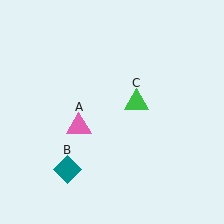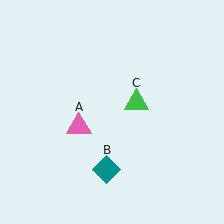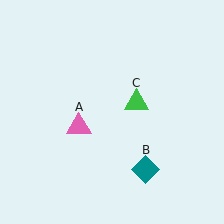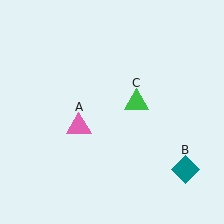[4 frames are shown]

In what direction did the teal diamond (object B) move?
The teal diamond (object B) moved right.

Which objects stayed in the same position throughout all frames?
Pink triangle (object A) and green triangle (object C) remained stationary.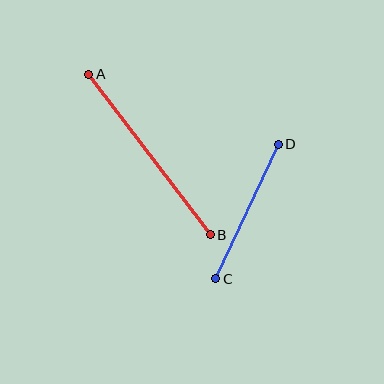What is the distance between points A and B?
The distance is approximately 201 pixels.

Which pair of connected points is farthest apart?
Points A and B are farthest apart.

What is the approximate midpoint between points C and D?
The midpoint is at approximately (247, 212) pixels.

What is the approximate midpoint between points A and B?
The midpoint is at approximately (150, 155) pixels.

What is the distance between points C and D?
The distance is approximately 148 pixels.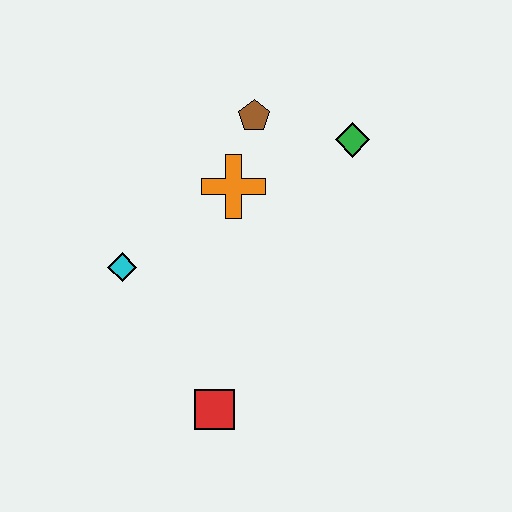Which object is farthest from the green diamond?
The red square is farthest from the green diamond.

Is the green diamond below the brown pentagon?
Yes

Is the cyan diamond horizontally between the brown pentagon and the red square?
No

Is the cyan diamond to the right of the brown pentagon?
No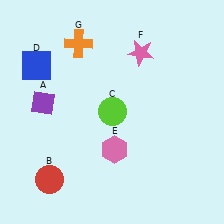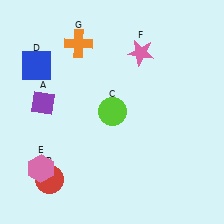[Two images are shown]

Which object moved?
The pink hexagon (E) moved left.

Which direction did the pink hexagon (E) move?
The pink hexagon (E) moved left.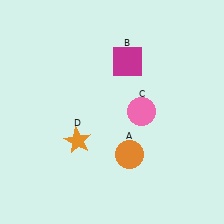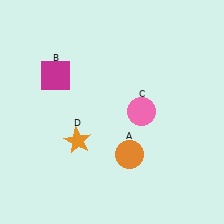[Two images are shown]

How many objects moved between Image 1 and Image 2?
1 object moved between the two images.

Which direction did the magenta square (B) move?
The magenta square (B) moved left.